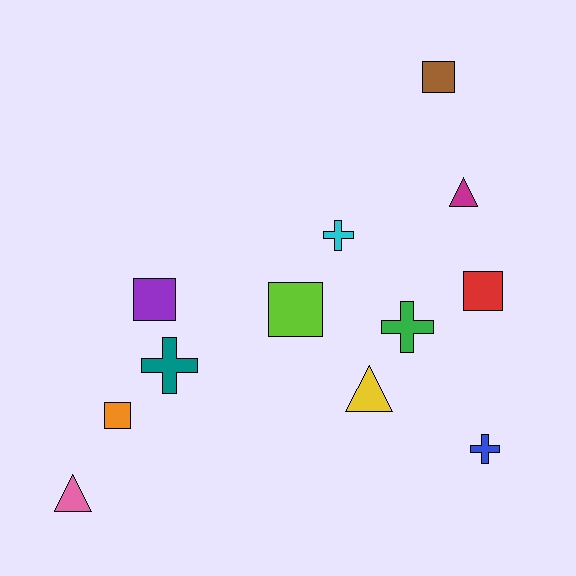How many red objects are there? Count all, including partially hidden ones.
There is 1 red object.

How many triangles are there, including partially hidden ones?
There are 3 triangles.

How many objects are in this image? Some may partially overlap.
There are 12 objects.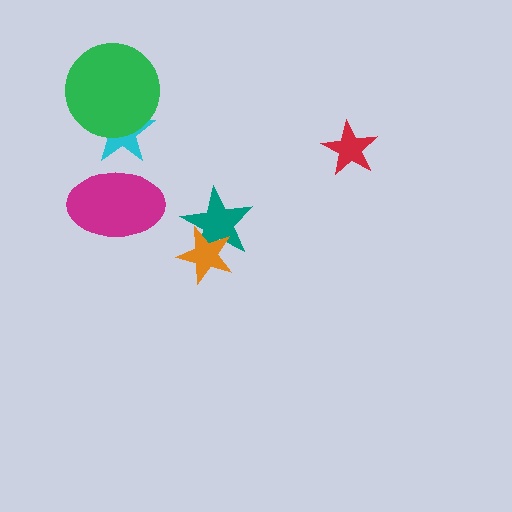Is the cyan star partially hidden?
Yes, it is partially covered by another shape.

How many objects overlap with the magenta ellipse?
1 object overlaps with the magenta ellipse.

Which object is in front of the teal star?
The orange star is in front of the teal star.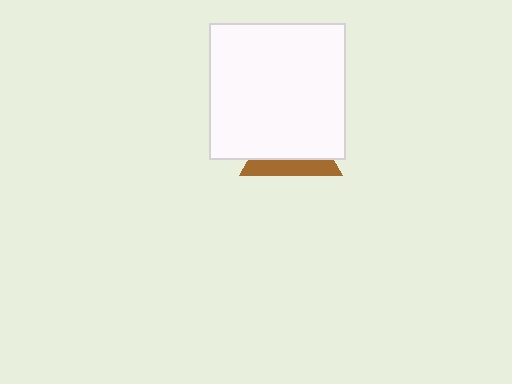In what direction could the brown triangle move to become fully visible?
The brown triangle could move down. That would shift it out from behind the white square entirely.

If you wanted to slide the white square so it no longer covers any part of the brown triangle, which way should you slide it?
Slide it up — that is the most direct way to separate the two shapes.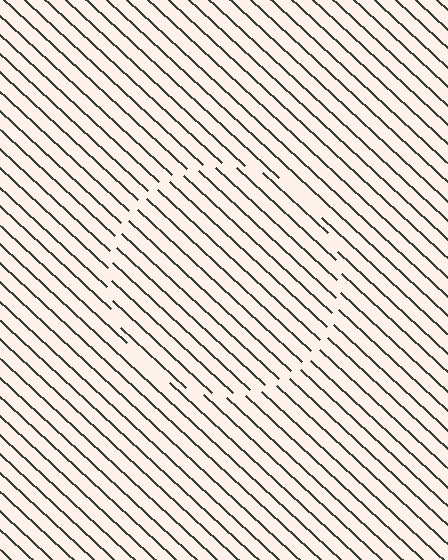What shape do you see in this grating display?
An illusory circle. The interior of the shape contains the same grating, shifted by half a period — the contour is defined by the phase discontinuity where line-ends from the inner and outer gratings abut.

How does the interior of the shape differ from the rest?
The interior of the shape contains the same grating, shifted by half a period — the contour is defined by the phase discontinuity where line-ends from the inner and outer gratings abut.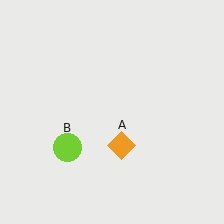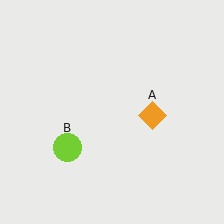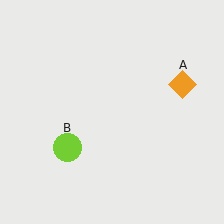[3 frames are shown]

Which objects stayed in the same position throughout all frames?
Lime circle (object B) remained stationary.